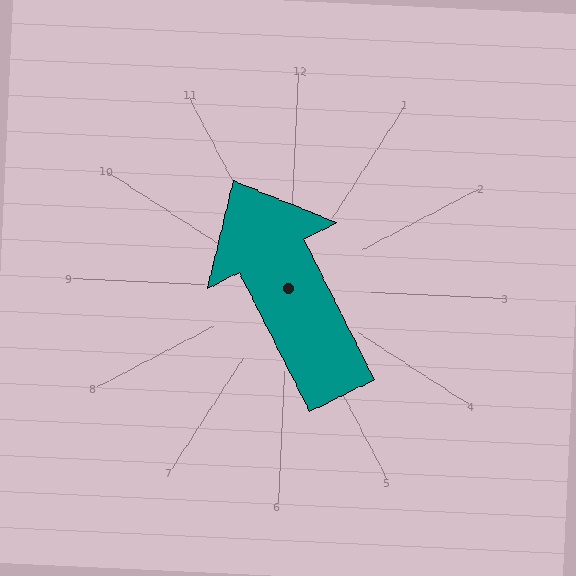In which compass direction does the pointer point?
Northwest.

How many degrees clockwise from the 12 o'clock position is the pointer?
Approximately 331 degrees.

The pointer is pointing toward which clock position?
Roughly 11 o'clock.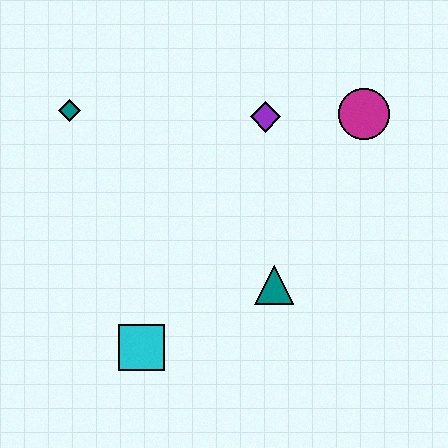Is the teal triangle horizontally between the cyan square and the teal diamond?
No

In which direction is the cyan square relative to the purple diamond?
The cyan square is below the purple diamond.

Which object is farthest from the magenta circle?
The cyan square is farthest from the magenta circle.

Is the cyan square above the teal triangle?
No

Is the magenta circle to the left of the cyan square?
No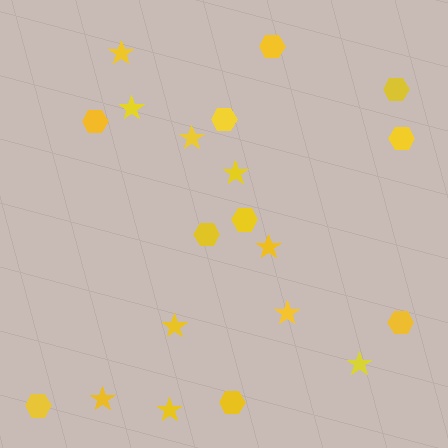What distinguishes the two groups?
There are 2 groups: one group of stars (10) and one group of hexagons (10).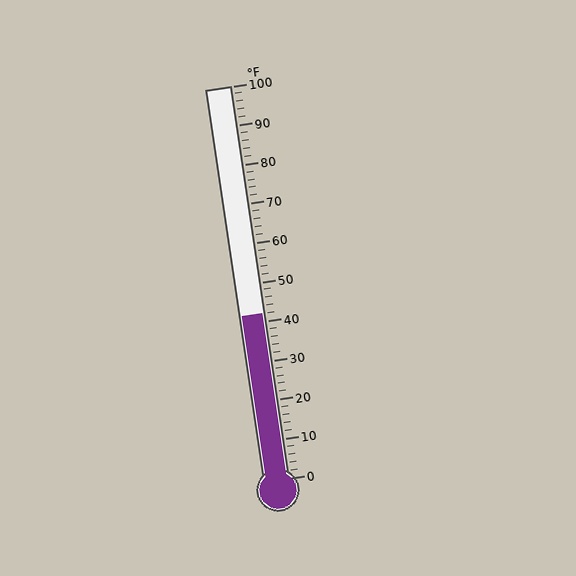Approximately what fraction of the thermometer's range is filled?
The thermometer is filled to approximately 40% of its range.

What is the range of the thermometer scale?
The thermometer scale ranges from 0°F to 100°F.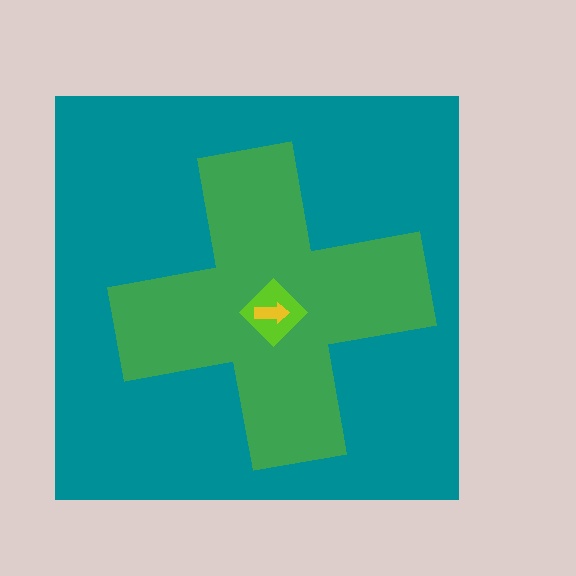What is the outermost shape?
The teal square.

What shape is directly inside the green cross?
The lime diamond.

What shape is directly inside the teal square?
The green cross.